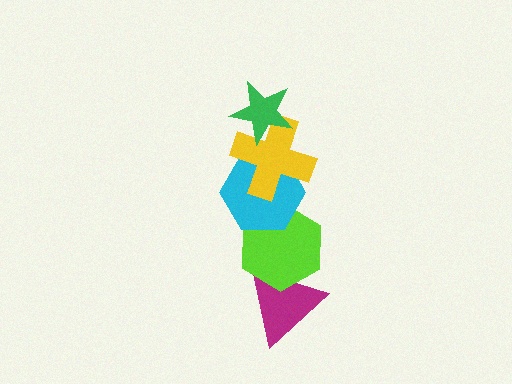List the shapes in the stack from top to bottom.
From top to bottom: the green star, the yellow cross, the cyan hexagon, the lime hexagon, the magenta triangle.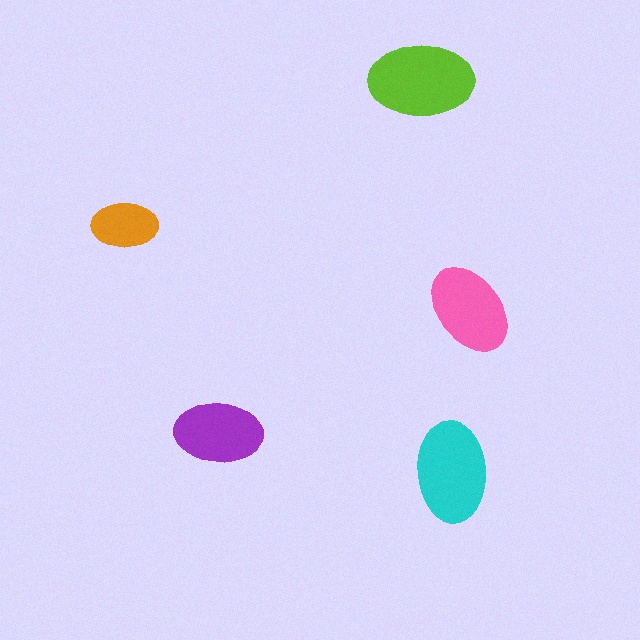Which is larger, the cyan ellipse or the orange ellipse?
The cyan one.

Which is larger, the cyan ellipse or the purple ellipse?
The cyan one.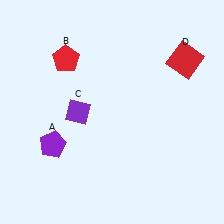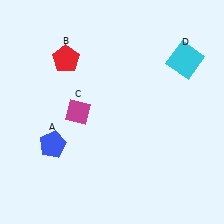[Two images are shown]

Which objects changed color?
A changed from purple to blue. C changed from purple to magenta. D changed from red to cyan.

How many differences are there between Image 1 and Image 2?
There are 3 differences between the two images.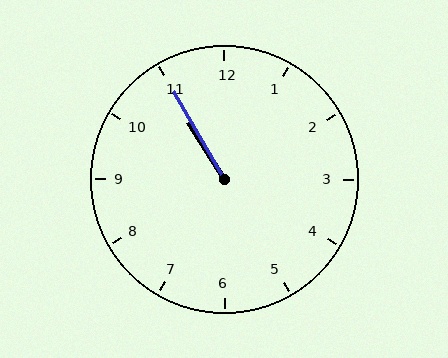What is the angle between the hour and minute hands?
Approximately 2 degrees.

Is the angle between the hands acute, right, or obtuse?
It is acute.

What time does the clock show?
10:55.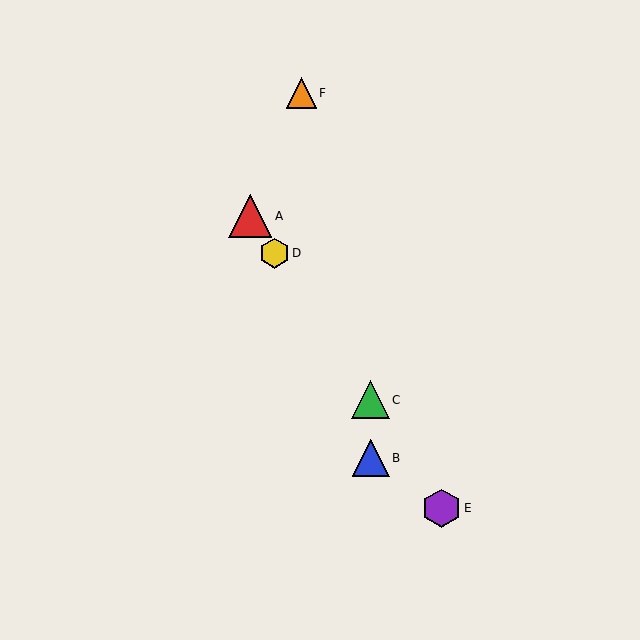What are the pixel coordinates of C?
Object C is at (370, 400).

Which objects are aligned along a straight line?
Objects A, C, D, E are aligned along a straight line.